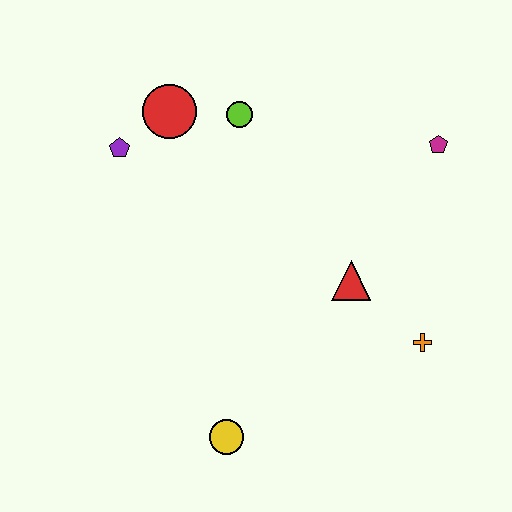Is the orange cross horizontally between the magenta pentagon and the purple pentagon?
Yes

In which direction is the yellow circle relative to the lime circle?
The yellow circle is below the lime circle.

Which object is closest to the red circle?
The purple pentagon is closest to the red circle.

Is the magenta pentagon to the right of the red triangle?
Yes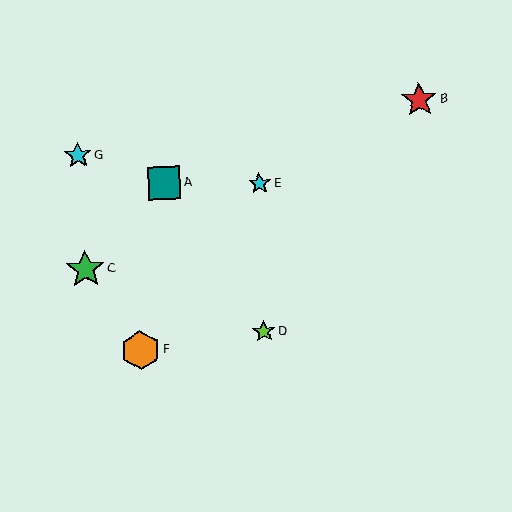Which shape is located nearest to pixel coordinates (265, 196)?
The cyan star (labeled E) at (259, 184) is nearest to that location.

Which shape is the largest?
The orange hexagon (labeled F) is the largest.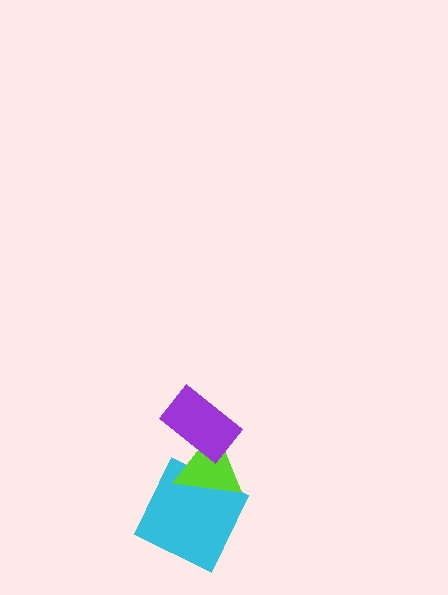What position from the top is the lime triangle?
The lime triangle is 2nd from the top.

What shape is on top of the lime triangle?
The purple rectangle is on top of the lime triangle.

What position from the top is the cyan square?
The cyan square is 3rd from the top.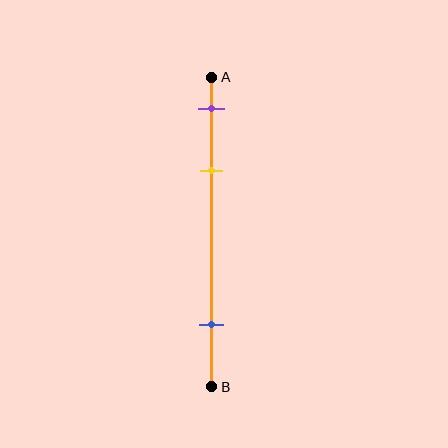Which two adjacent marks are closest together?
The purple and yellow marks are the closest adjacent pair.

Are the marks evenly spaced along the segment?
No, the marks are not evenly spaced.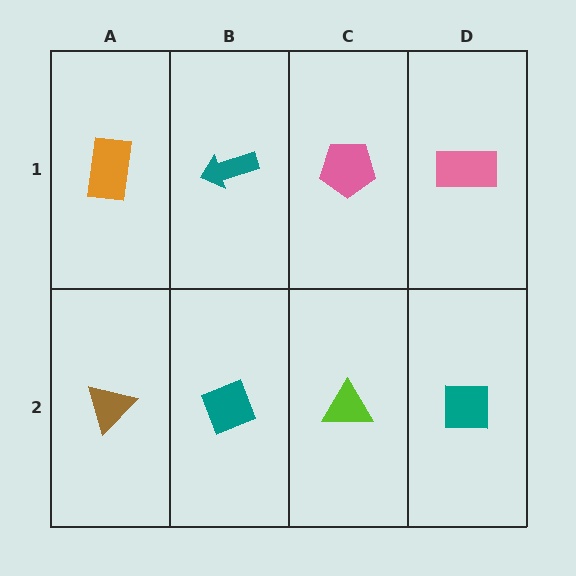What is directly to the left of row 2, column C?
A teal diamond.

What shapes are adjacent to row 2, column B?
A teal arrow (row 1, column B), a brown triangle (row 2, column A), a lime triangle (row 2, column C).